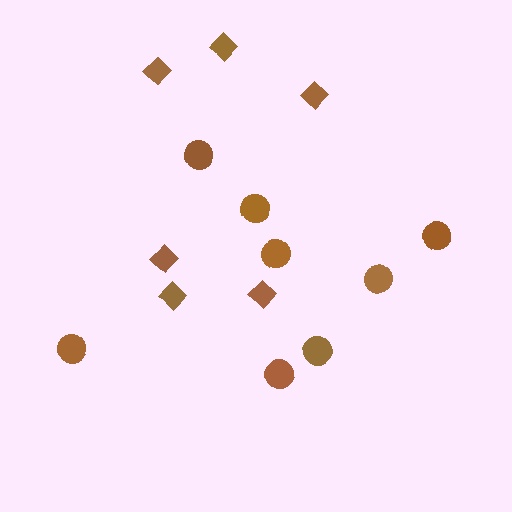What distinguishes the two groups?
There are 2 groups: one group of diamonds (6) and one group of circles (8).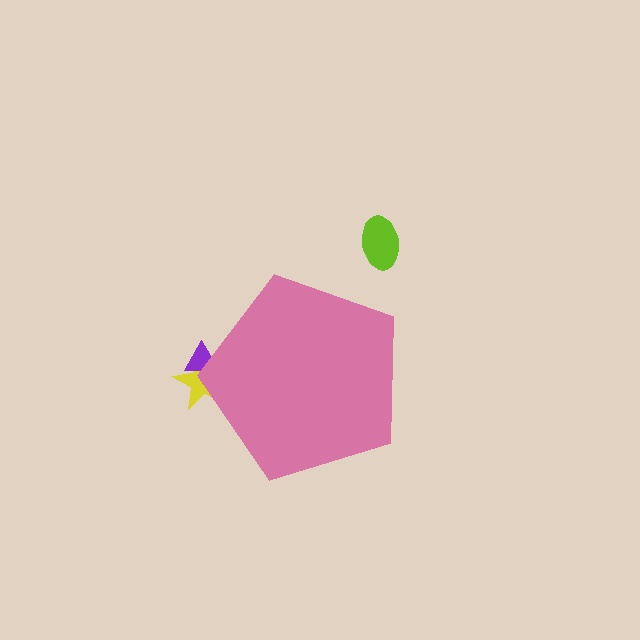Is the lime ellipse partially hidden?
No, the lime ellipse is fully visible.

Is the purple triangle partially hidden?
Yes, the purple triangle is partially hidden behind the pink pentagon.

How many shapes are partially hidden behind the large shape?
2 shapes are partially hidden.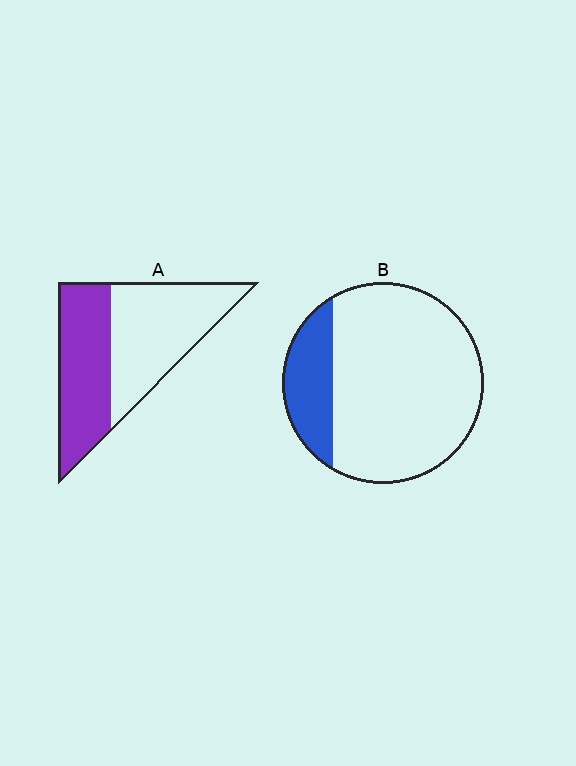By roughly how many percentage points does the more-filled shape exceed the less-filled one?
By roughly 25 percentage points (A over B).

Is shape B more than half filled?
No.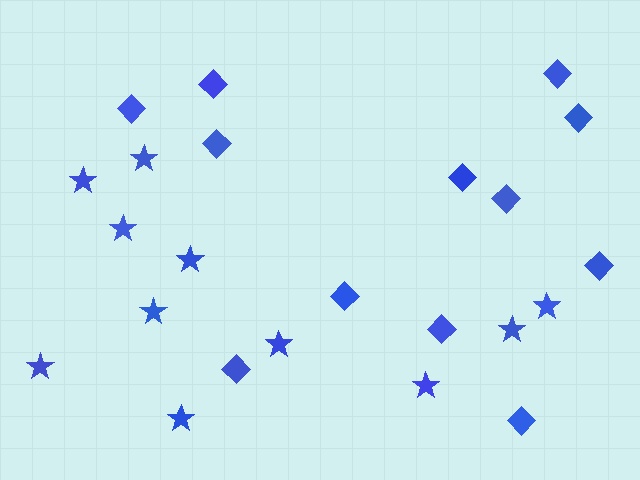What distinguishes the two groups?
There are 2 groups: one group of diamonds (12) and one group of stars (11).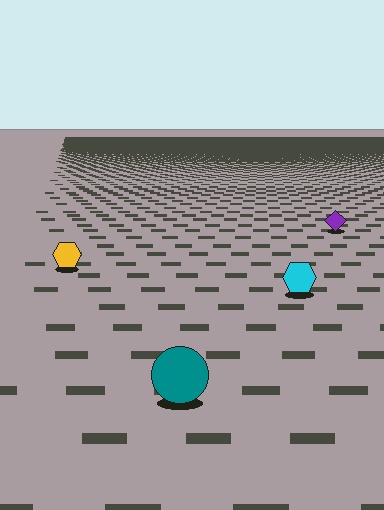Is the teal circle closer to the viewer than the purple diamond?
Yes. The teal circle is closer — you can tell from the texture gradient: the ground texture is coarser near it.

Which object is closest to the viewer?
The teal circle is closest. The texture marks near it are larger and more spread out.